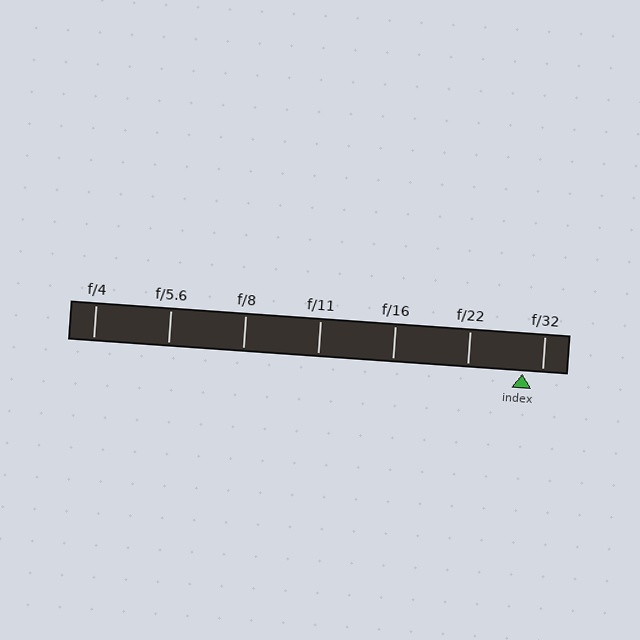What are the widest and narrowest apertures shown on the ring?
The widest aperture shown is f/4 and the narrowest is f/32.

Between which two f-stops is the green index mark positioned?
The index mark is between f/22 and f/32.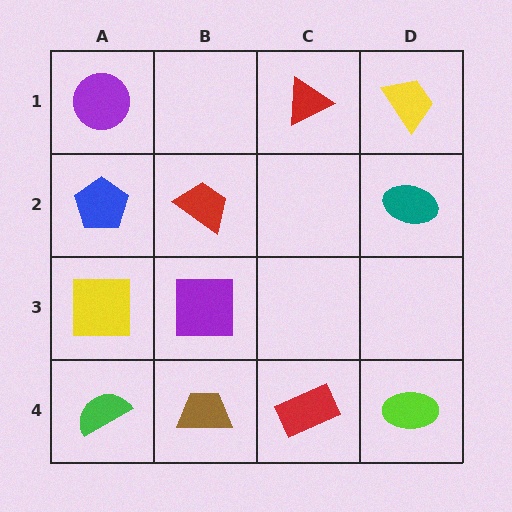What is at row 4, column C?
A red rectangle.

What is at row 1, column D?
A yellow trapezoid.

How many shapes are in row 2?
3 shapes.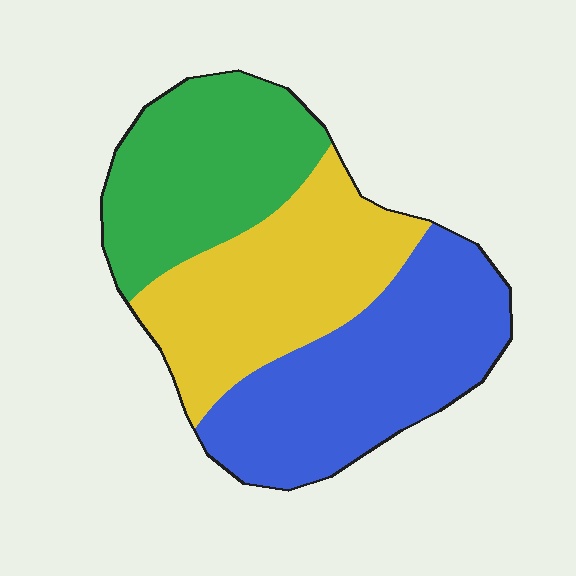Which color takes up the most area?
Blue, at roughly 40%.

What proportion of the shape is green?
Green covers roughly 30% of the shape.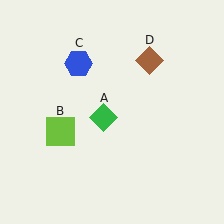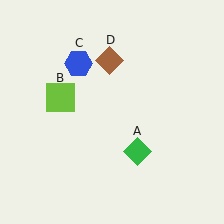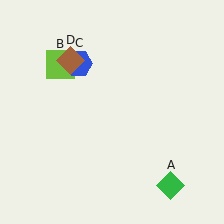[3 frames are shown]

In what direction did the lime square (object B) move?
The lime square (object B) moved up.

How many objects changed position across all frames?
3 objects changed position: green diamond (object A), lime square (object B), brown diamond (object D).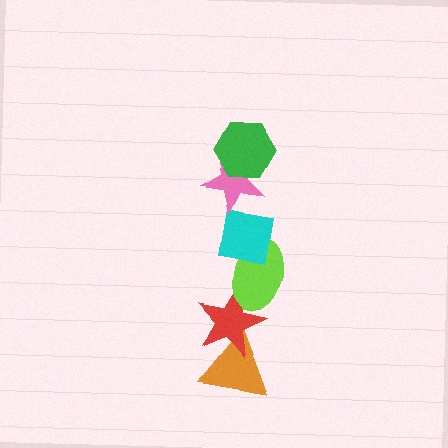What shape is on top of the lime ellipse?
The cyan square is on top of the lime ellipse.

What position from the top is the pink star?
The pink star is 2nd from the top.